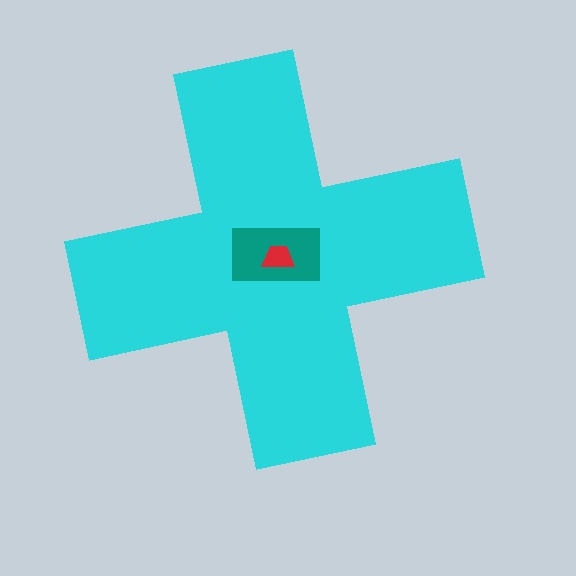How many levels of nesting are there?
3.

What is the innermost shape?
The red trapezoid.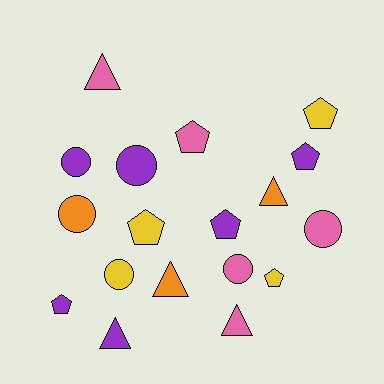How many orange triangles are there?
There are 2 orange triangles.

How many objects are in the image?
There are 18 objects.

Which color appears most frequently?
Purple, with 6 objects.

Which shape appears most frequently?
Pentagon, with 7 objects.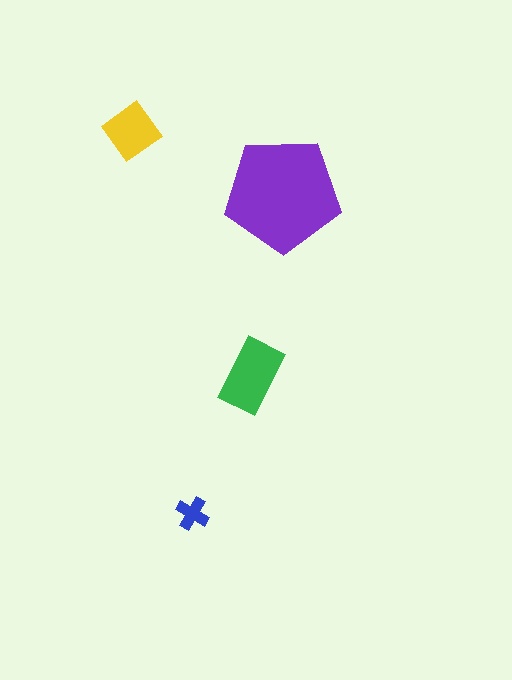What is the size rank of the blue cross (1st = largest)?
4th.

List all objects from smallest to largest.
The blue cross, the yellow diamond, the green rectangle, the purple pentagon.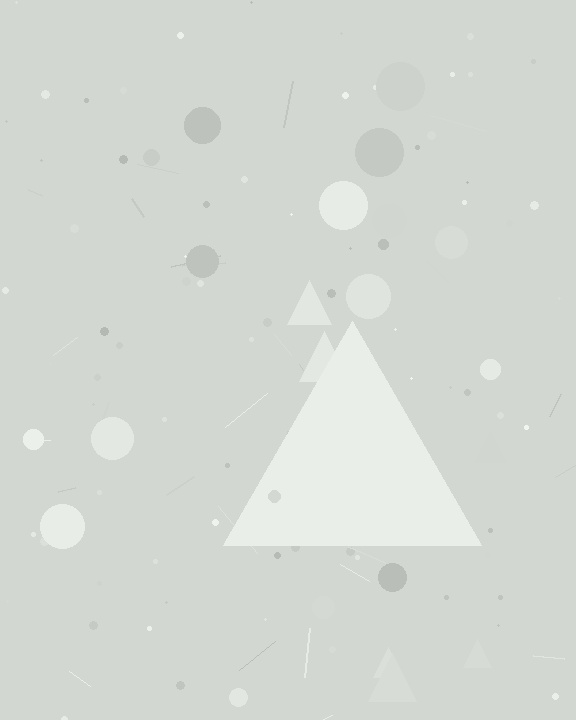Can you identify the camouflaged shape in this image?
The camouflaged shape is a triangle.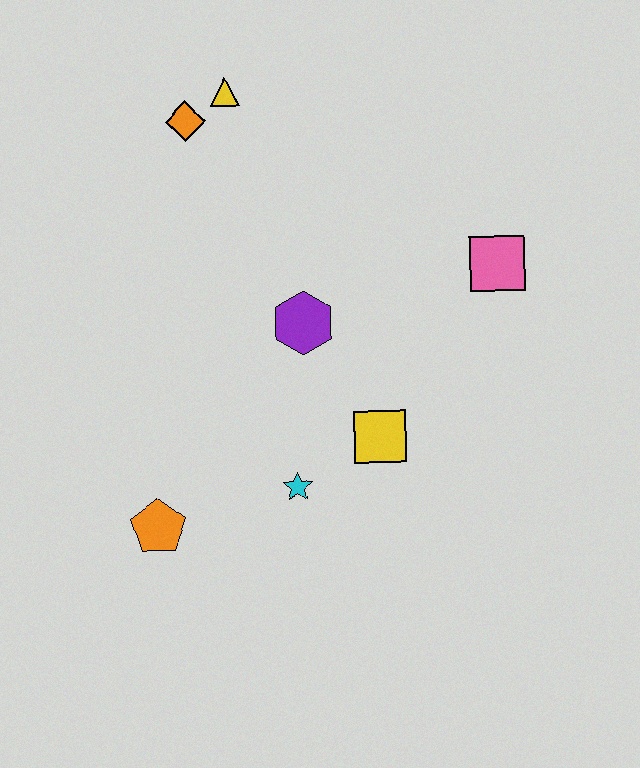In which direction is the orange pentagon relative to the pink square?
The orange pentagon is to the left of the pink square.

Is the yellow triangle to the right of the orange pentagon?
Yes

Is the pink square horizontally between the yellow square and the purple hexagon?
No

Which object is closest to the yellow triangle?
The orange diamond is closest to the yellow triangle.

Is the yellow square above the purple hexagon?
No